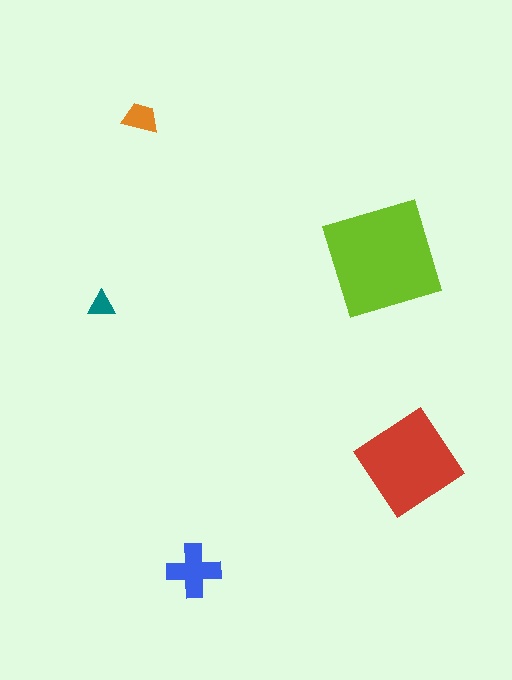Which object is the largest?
The lime square.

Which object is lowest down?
The blue cross is bottommost.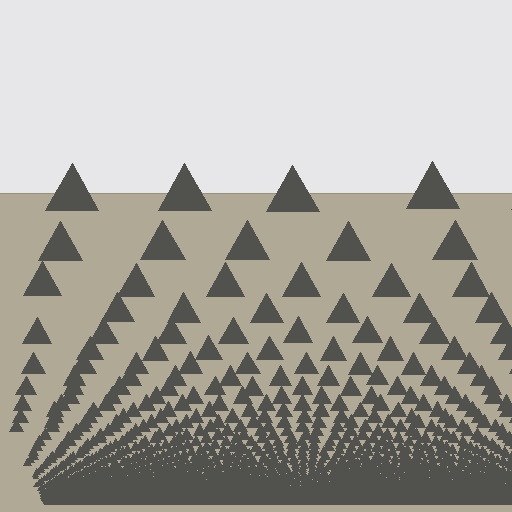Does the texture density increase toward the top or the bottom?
Density increases toward the bottom.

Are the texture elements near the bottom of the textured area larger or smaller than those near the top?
Smaller. The gradient is inverted — elements near the bottom are smaller and denser.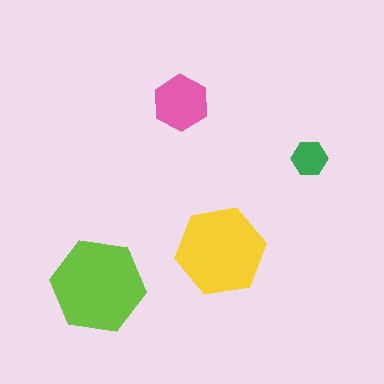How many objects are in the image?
There are 4 objects in the image.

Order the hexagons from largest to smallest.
the lime one, the yellow one, the pink one, the green one.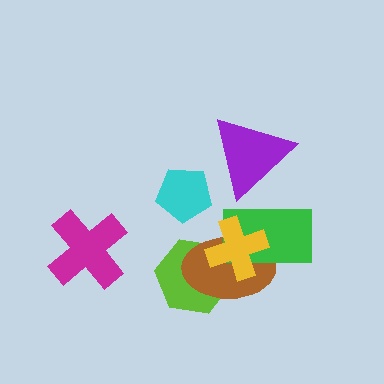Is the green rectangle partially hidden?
Yes, it is partially covered by another shape.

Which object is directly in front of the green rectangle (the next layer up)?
The yellow cross is directly in front of the green rectangle.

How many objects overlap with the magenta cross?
0 objects overlap with the magenta cross.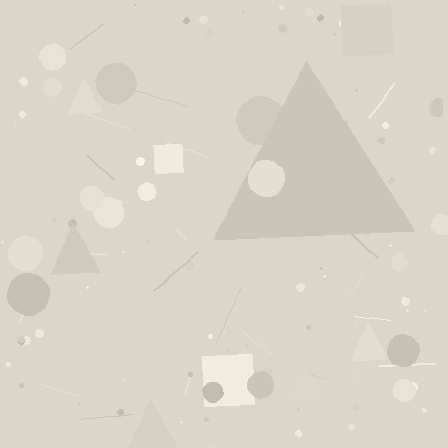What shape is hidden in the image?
A triangle is hidden in the image.